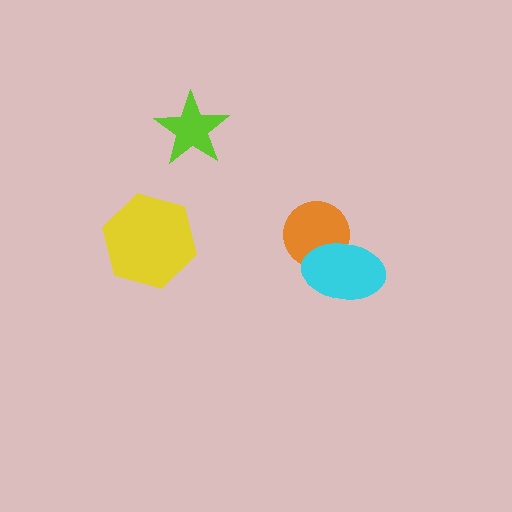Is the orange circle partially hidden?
Yes, it is partially covered by another shape.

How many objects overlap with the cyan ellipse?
1 object overlaps with the cyan ellipse.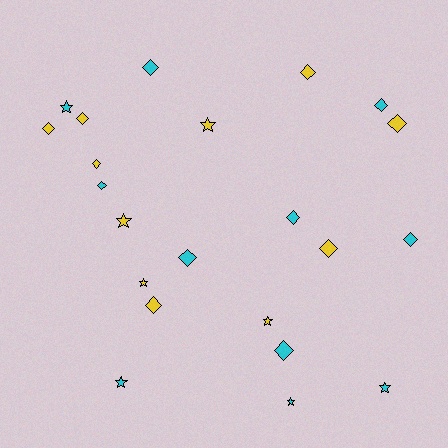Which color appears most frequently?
Cyan, with 11 objects.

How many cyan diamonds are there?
There are 7 cyan diamonds.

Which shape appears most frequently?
Diamond, with 14 objects.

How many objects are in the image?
There are 22 objects.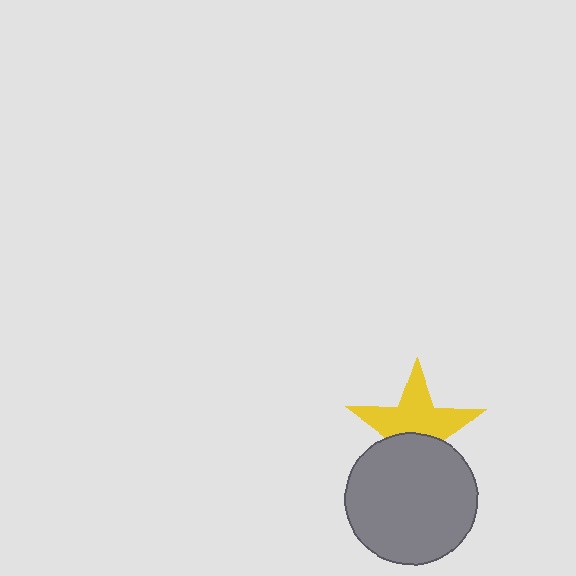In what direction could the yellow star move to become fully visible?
The yellow star could move up. That would shift it out from behind the gray circle entirely.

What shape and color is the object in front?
The object in front is a gray circle.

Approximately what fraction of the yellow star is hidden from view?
Roughly 41% of the yellow star is hidden behind the gray circle.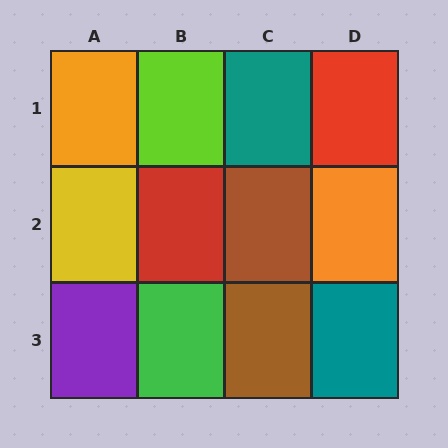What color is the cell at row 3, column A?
Purple.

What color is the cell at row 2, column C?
Brown.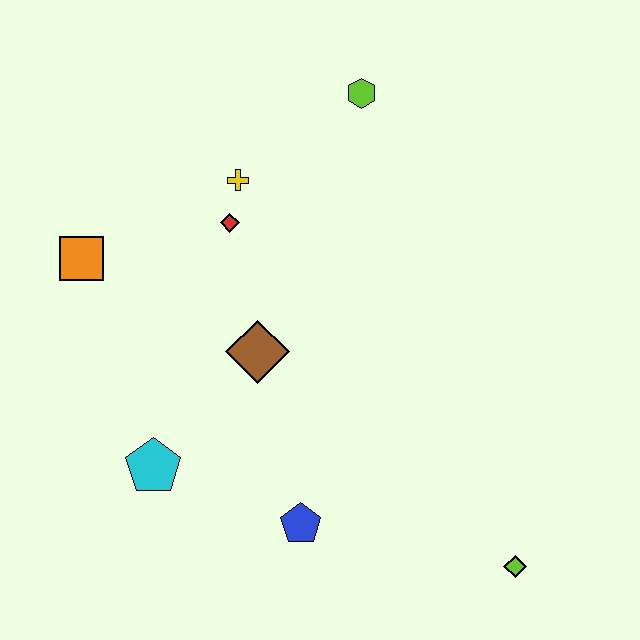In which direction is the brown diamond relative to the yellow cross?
The brown diamond is below the yellow cross.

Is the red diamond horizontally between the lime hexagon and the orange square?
Yes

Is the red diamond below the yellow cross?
Yes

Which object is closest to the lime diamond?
The blue pentagon is closest to the lime diamond.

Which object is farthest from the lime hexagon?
The lime diamond is farthest from the lime hexagon.